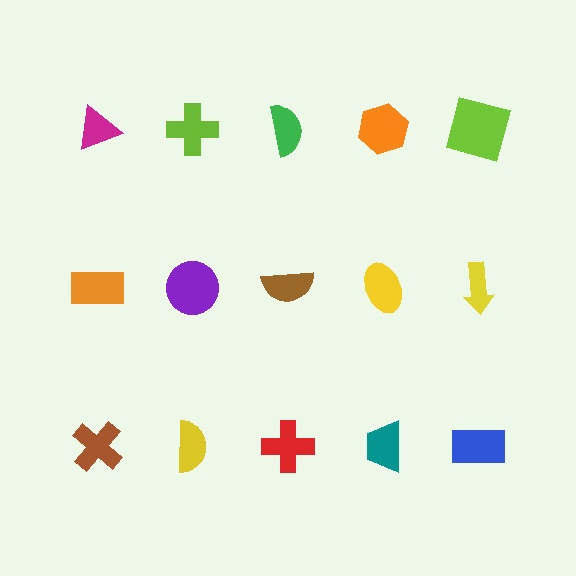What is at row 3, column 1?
A brown cross.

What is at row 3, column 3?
A red cross.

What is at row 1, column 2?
A lime cross.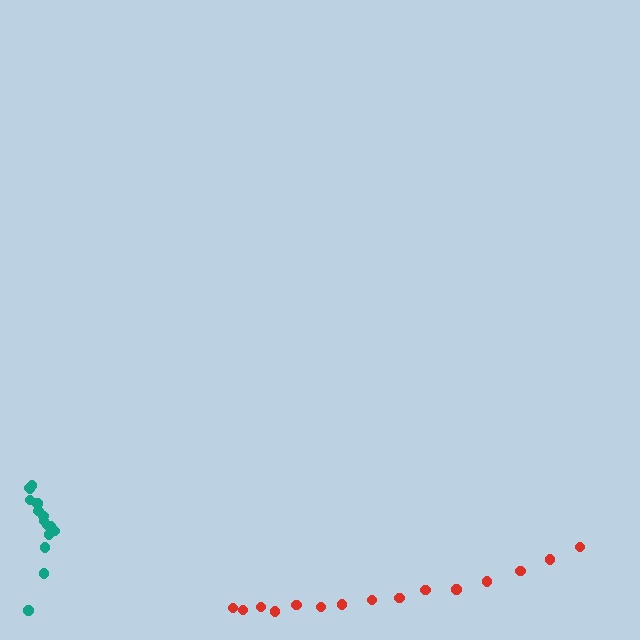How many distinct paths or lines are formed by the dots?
There are 2 distinct paths.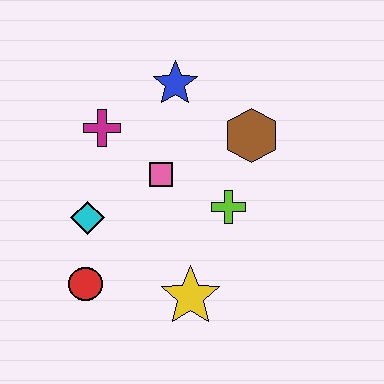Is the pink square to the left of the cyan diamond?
No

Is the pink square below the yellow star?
No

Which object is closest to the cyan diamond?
The red circle is closest to the cyan diamond.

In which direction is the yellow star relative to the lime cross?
The yellow star is below the lime cross.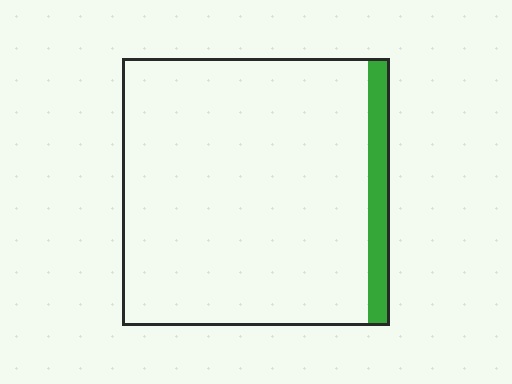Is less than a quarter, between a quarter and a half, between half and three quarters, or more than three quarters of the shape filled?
Less than a quarter.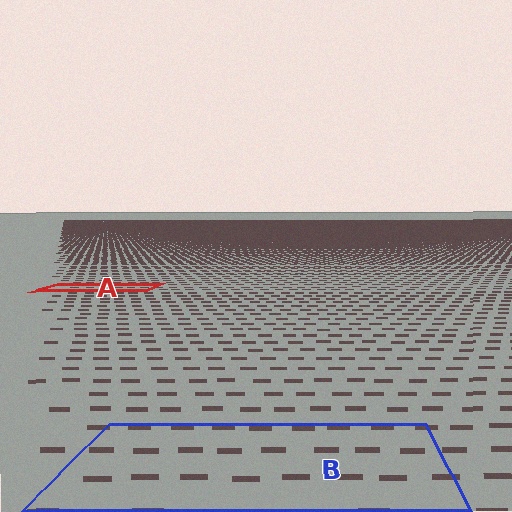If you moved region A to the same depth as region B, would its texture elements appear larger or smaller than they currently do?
They would appear larger. At a closer depth, the same texture elements are projected at a bigger on-screen size.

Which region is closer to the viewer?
Region B is closer. The texture elements there are larger and more spread out.